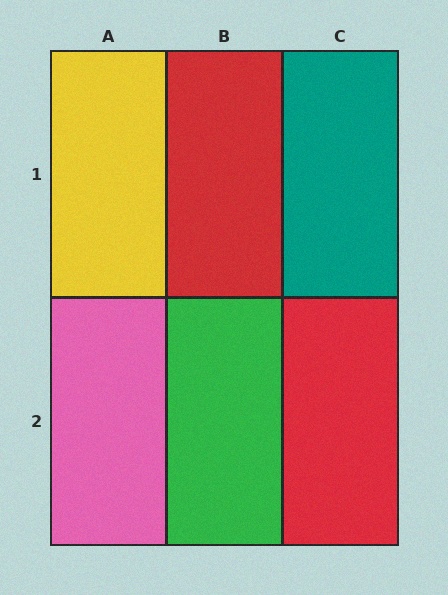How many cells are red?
2 cells are red.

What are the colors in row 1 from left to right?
Yellow, red, teal.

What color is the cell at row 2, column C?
Red.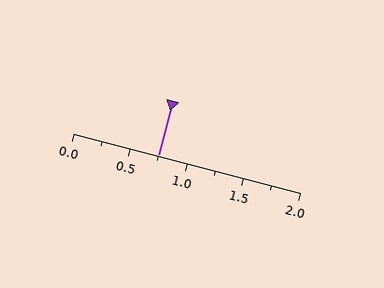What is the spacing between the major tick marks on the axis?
The major ticks are spaced 0.5 apart.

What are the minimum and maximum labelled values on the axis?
The axis runs from 0.0 to 2.0.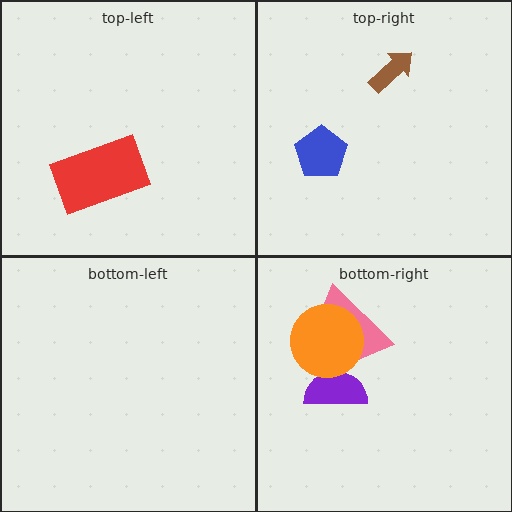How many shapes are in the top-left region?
1.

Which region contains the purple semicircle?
The bottom-right region.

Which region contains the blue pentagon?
The top-right region.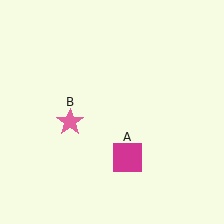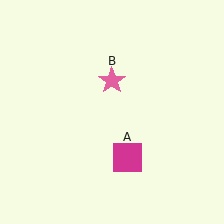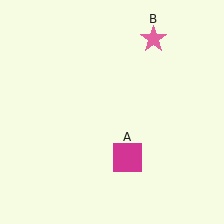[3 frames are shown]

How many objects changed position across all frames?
1 object changed position: pink star (object B).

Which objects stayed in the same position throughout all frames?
Magenta square (object A) remained stationary.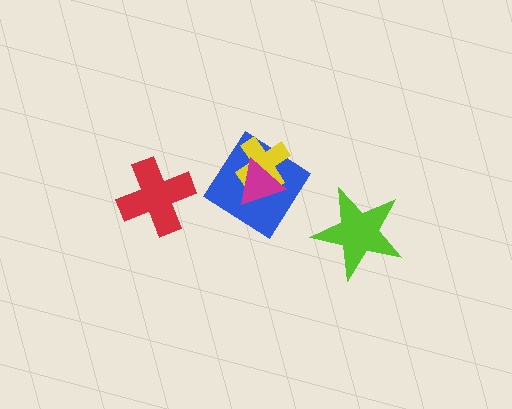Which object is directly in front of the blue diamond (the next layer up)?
The yellow cross is directly in front of the blue diamond.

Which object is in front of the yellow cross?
The magenta triangle is in front of the yellow cross.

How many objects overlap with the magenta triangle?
2 objects overlap with the magenta triangle.